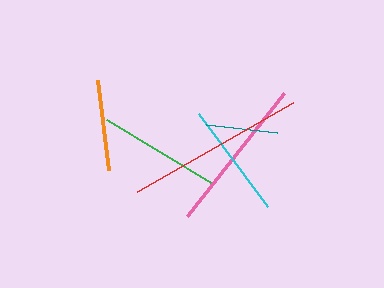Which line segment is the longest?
The red line is the longest at approximately 179 pixels.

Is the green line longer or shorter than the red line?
The red line is longer than the green line.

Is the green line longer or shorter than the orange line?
The green line is longer than the orange line.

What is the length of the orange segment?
The orange segment is approximately 91 pixels long.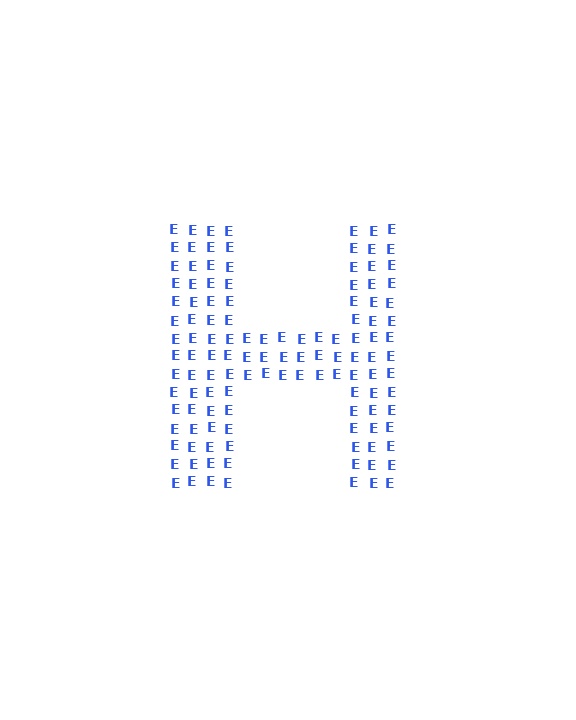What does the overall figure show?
The overall figure shows the letter H.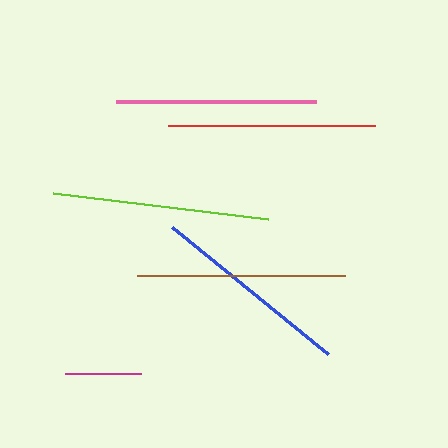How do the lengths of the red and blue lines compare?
The red and blue lines are approximately the same length.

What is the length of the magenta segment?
The magenta segment is approximately 77 pixels long.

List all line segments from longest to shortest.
From longest to shortest: lime, brown, red, blue, pink, magenta.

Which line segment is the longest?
The lime line is the longest at approximately 216 pixels.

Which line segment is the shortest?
The magenta line is the shortest at approximately 77 pixels.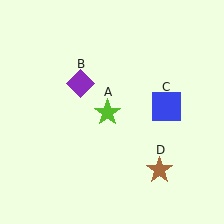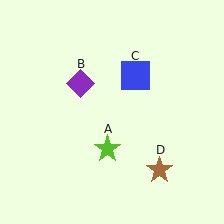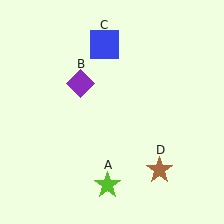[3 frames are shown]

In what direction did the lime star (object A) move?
The lime star (object A) moved down.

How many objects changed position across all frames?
2 objects changed position: lime star (object A), blue square (object C).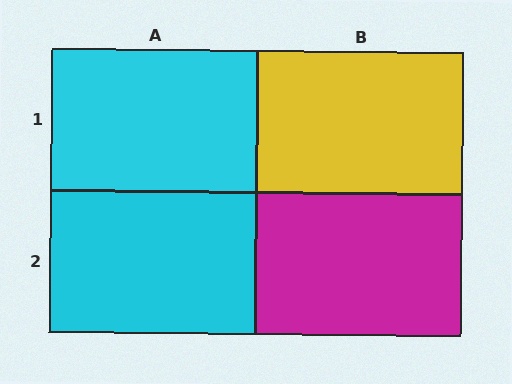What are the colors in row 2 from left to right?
Cyan, magenta.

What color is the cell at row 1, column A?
Cyan.